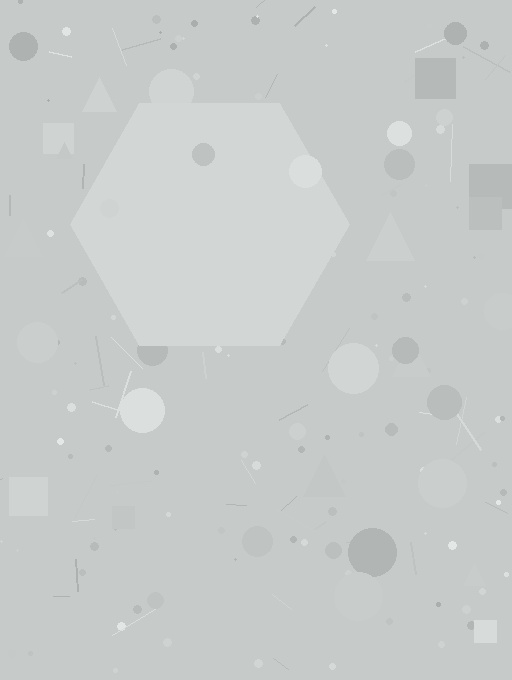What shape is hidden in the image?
A hexagon is hidden in the image.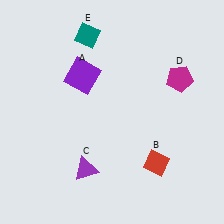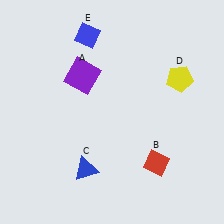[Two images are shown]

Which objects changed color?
C changed from purple to blue. D changed from magenta to yellow. E changed from teal to blue.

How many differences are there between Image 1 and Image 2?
There are 3 differences between the two images.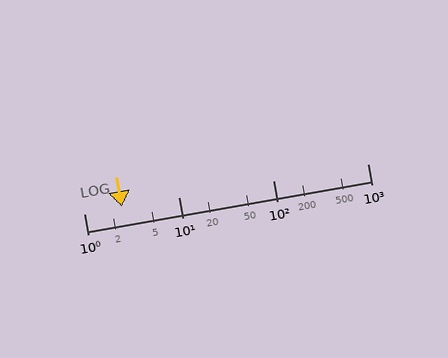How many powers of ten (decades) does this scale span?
The scale spans 3 decades, from 1 to 1000.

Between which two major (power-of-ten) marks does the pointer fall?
The pointer is between 1 and 10.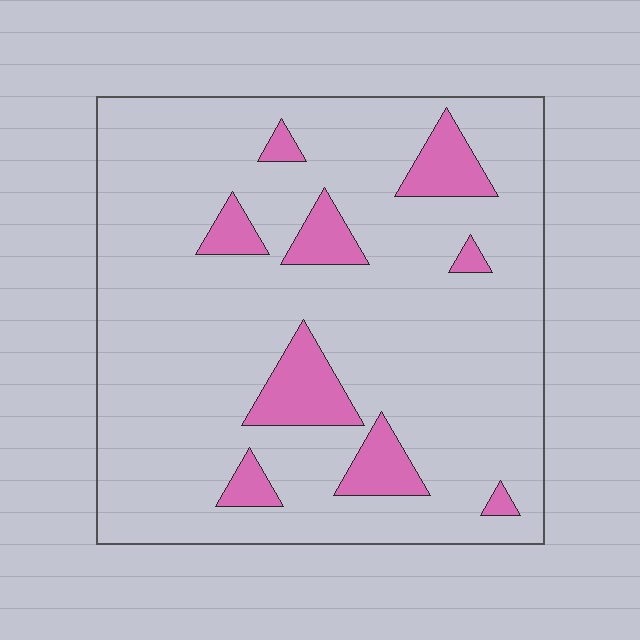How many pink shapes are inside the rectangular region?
9.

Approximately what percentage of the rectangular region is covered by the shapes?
Approximately 15%.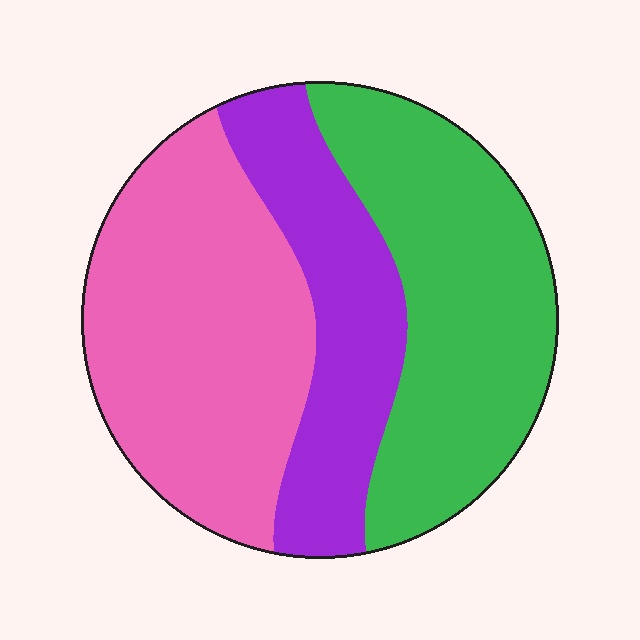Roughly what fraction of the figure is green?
Green covers 36% of the figure.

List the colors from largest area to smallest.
From largest to smallest: pink, green, purple.